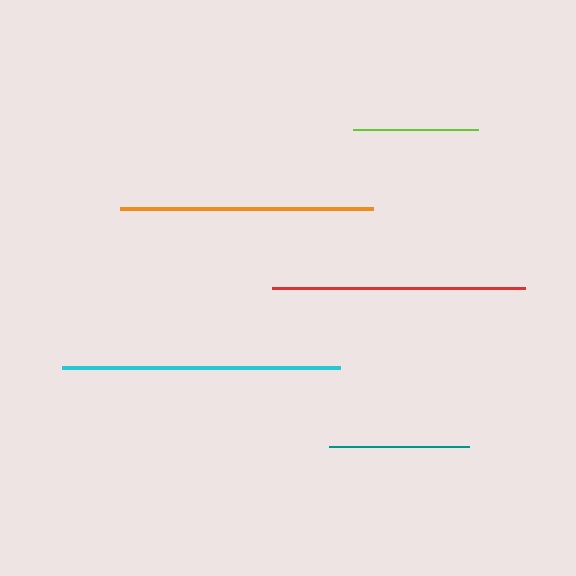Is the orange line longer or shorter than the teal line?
The orange line is longer than the teal line.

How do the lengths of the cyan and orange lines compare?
The cyan and orange lines are approximately the same length.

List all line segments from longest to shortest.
From longest to shortest: cyan, orange, red, teal, lime.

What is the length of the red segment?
The red segment is approximately 253 pixels long.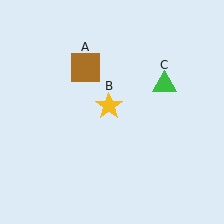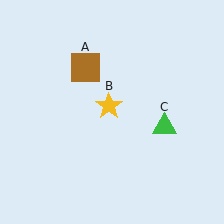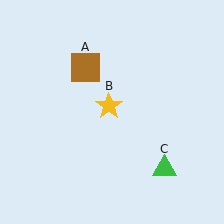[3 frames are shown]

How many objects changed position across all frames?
1 object changed position: green triangle (object C).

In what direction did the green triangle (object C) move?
The green triangle (object C) moved down.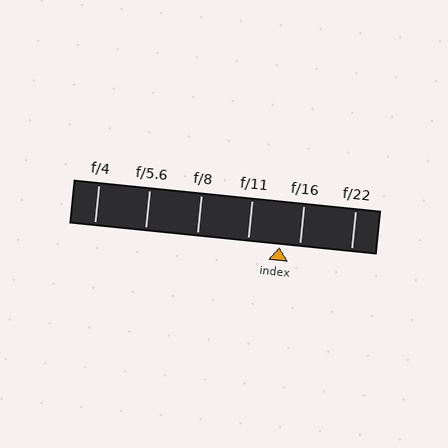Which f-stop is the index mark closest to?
The index mark is closest to f/16.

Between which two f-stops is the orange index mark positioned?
The index mark is between f/11 and f/16.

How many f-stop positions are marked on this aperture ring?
There are 6 f-stop positions marked.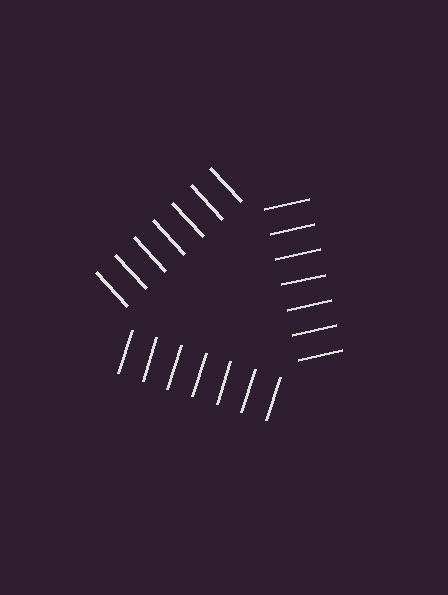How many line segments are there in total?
21 — 7 along each of the 3 edges.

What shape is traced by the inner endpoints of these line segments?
An illusory triangle — the line segments terminate on its edges but no continuous stroke is drawn.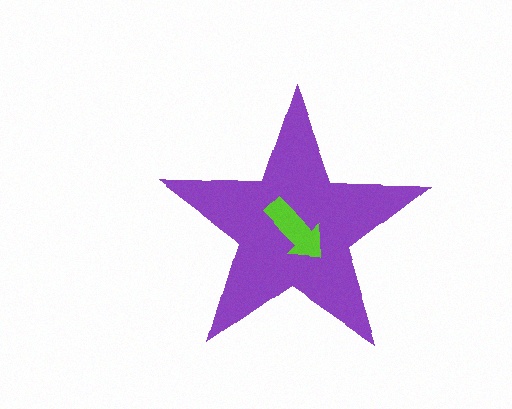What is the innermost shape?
The lime arrow.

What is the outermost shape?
The purple star.